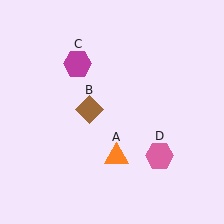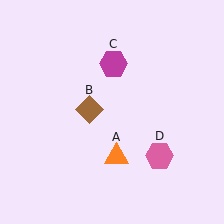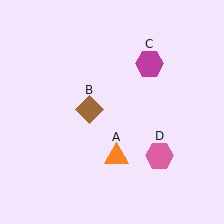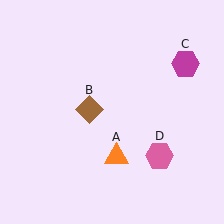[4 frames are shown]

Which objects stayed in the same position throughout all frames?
Orange triangle (object A) and brown diamond (object B) and pink hexagon (object D) remained stationary.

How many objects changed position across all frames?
1 object changed position: magenta hexagon (object C).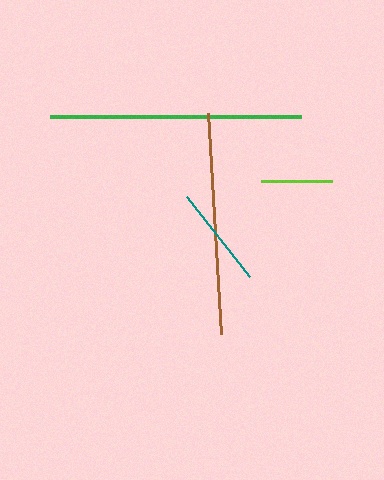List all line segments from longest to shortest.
From longest to shortest: green, brown, teal, lime.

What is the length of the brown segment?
The brown segment is approximately 221 pixels long.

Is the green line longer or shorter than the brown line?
The green line is longer than the brown line.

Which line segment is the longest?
The green line is the longest at approximately 251 pixels.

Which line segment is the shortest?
The lime line is the shortest at approximately 71 pixels.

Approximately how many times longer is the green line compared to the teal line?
The green line is approximately 2.5 times the length of the teal line.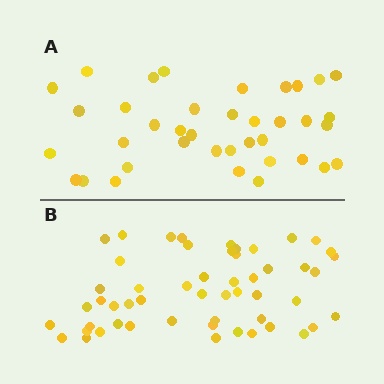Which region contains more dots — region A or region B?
Region B (the bottom region) has more dots.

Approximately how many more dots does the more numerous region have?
Region B has approximately 15 more dots than region A.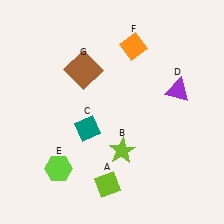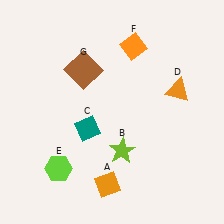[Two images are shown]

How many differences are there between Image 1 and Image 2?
There are 2 differences between the two images.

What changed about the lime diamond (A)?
In Image 1, A is lime. In Image 2, it changed to orange.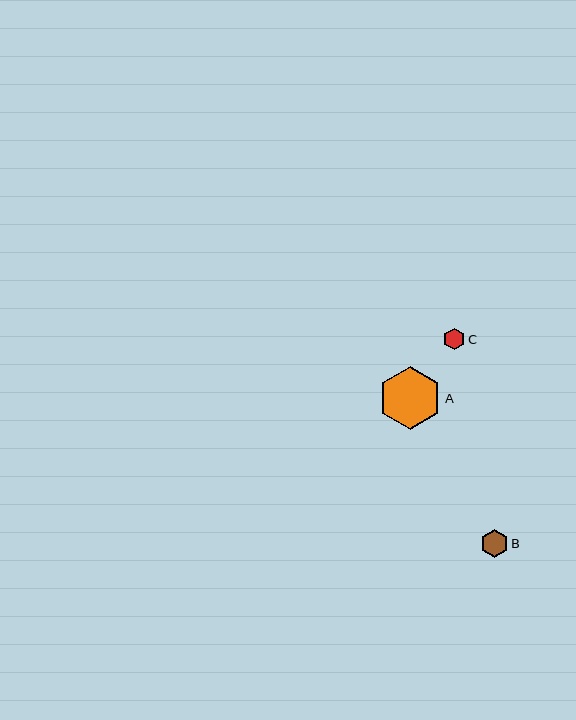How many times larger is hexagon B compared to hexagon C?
Hexagon B is approximately 1.3 times the size of hexagon C.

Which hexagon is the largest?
Hexagon A is the largest with a size of approximately 63 pixels.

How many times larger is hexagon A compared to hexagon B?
Hexagon A is approximately 2.2 times the size of hexagon B.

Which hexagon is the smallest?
Hexagon C is the smallest with a size of approximately 21 pixels.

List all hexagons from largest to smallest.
From largest to smallest: A, B, C.